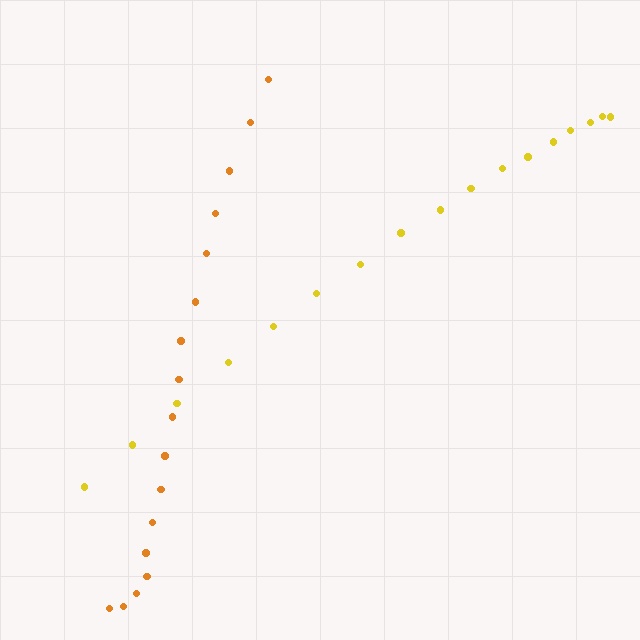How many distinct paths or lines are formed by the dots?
There are 2 distinct paths.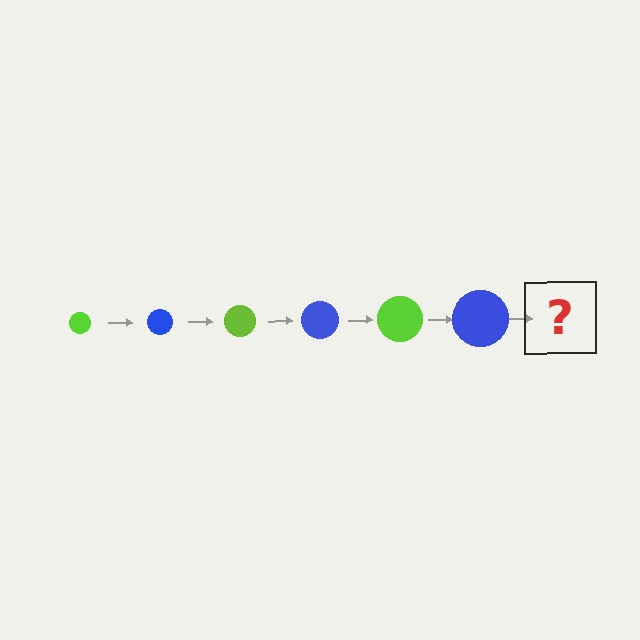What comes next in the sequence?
The next element should be a lime circle, larger than the previous one.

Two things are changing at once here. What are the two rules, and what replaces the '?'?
The two rules are that the circle grows larger each step and the color cycles through lime and blue. The '?' should be a lime circle, larger than the previous one.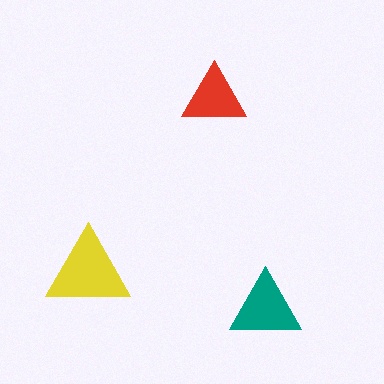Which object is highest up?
The red triangle is topmost.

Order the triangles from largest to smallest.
the yellow one, the teal one, the red one.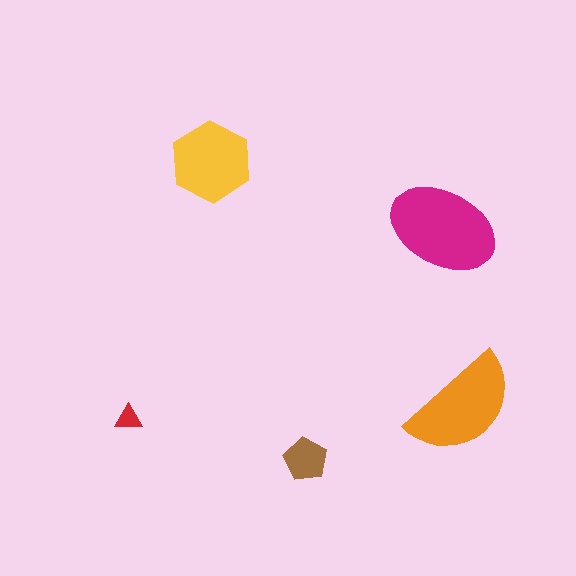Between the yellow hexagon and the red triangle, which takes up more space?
The yellow hexagon.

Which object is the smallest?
The red triangle.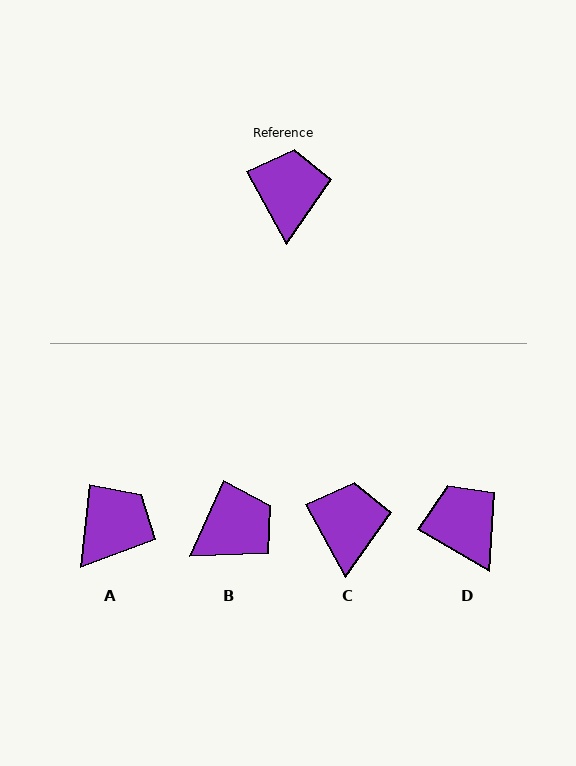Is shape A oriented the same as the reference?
No, it is off by about 35 degrees.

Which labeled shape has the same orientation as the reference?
C.